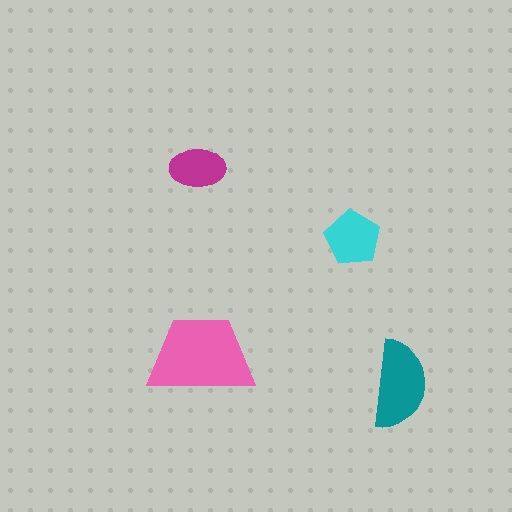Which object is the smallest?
The magenta ellipse.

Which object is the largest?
The pink trapezoid.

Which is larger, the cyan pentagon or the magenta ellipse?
The cyan pentagon.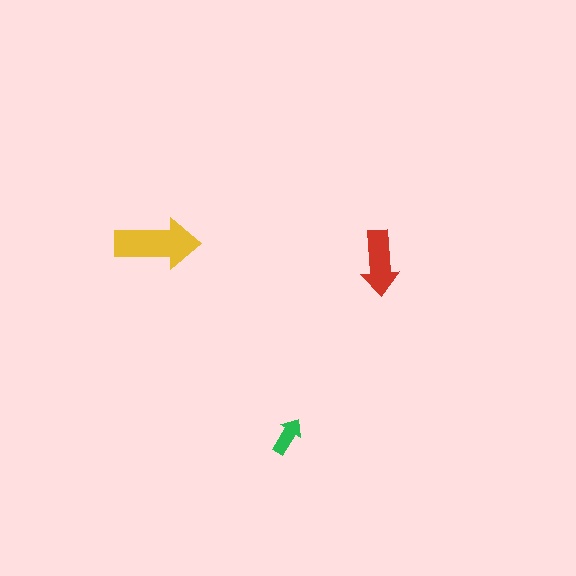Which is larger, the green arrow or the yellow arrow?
The yellow one.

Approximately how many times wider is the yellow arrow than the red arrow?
About 1.5 times wider.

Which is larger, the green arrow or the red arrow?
The red one.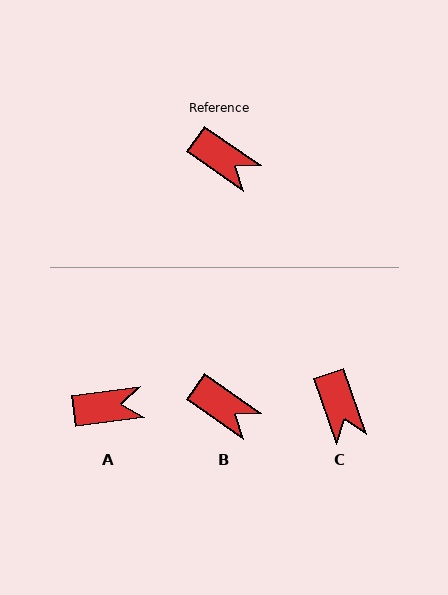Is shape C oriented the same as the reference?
No, it is off by about 36 degrees.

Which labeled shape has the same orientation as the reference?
B.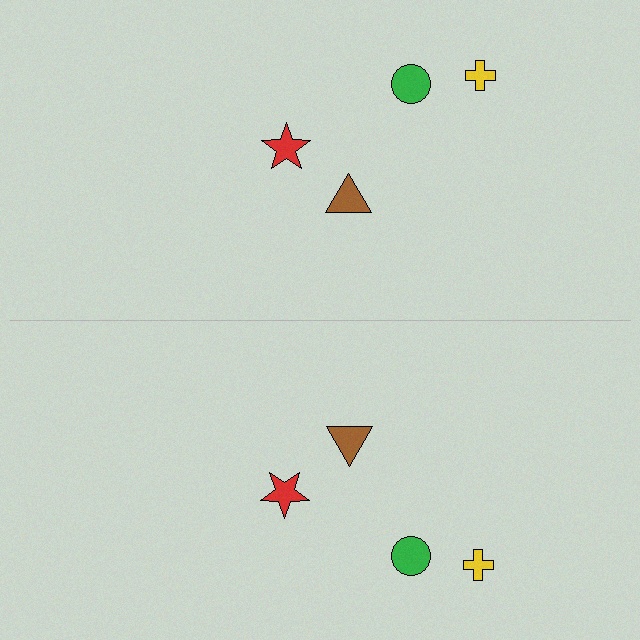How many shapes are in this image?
There are 8 shapes in this image.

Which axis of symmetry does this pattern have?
The pattern has a horizontal axis of symmetry running through the center of the image.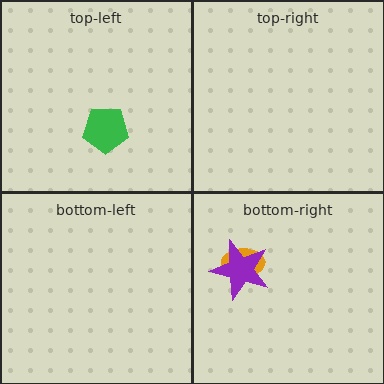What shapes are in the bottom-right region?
The orange ellipse, the purple star.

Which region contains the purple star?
The bottom-right region.